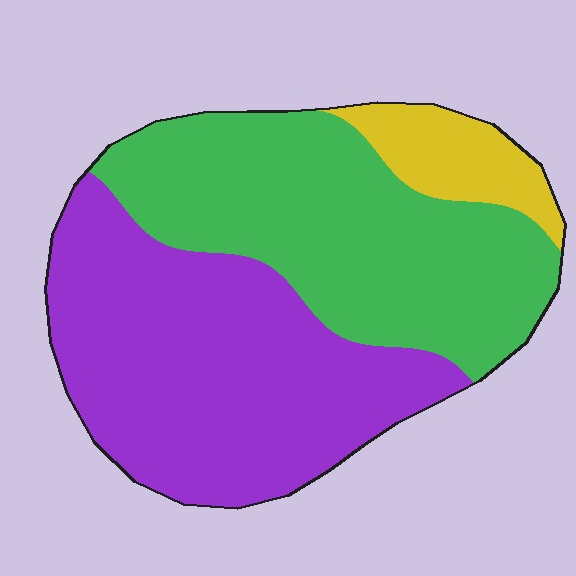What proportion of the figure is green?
Green takes up about two fifths (2/5) of the figure.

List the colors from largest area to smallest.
From largest to smallest: purple, green, yellow.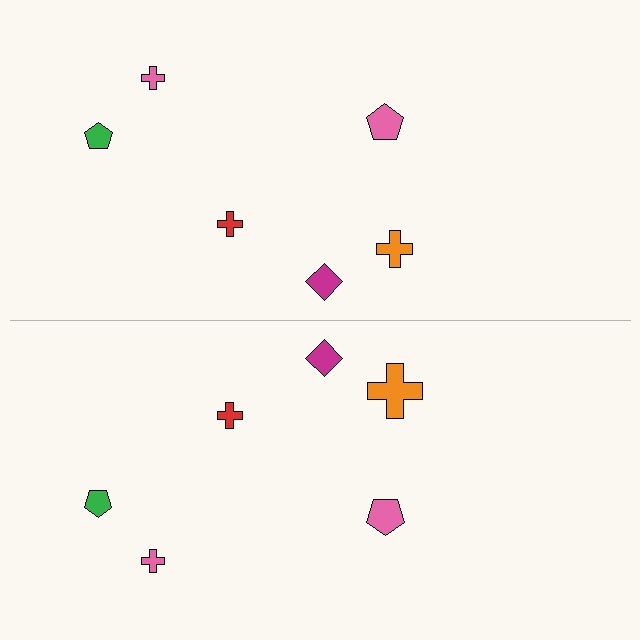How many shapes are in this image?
There are 12 shapes in this image.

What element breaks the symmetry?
The orange cross on the bottom side has a different size than its mirror counterpart.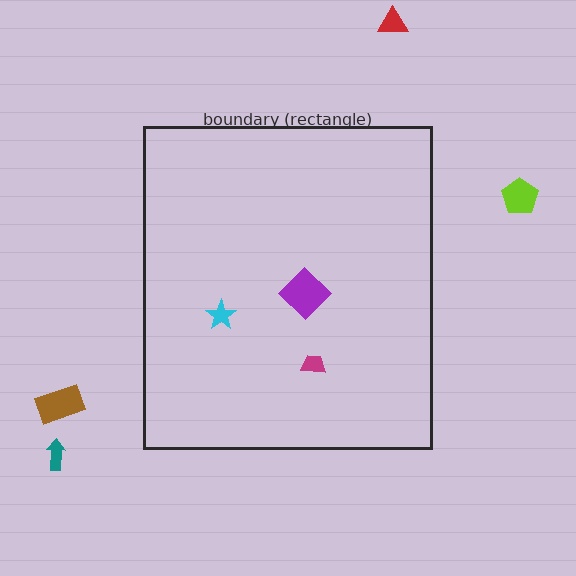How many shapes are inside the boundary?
3 inside, 4 outside.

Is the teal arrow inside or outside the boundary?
Outside.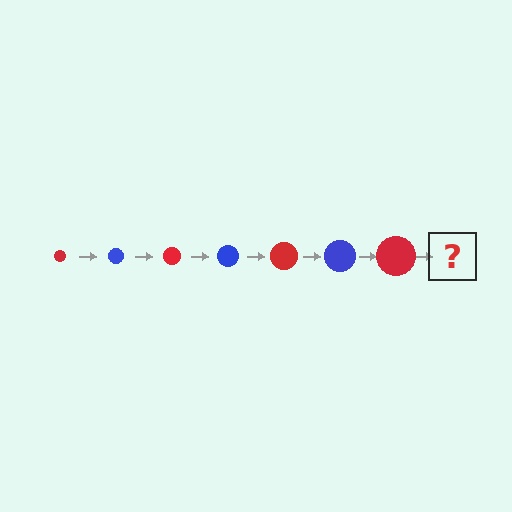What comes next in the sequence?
The next element should be a blue circle, larger than the previous one.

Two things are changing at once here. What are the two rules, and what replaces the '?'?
The two rules are that the circle grows larger each step and the color cycles through red and blue. The '?' should be a blue circle, larger than the previous one.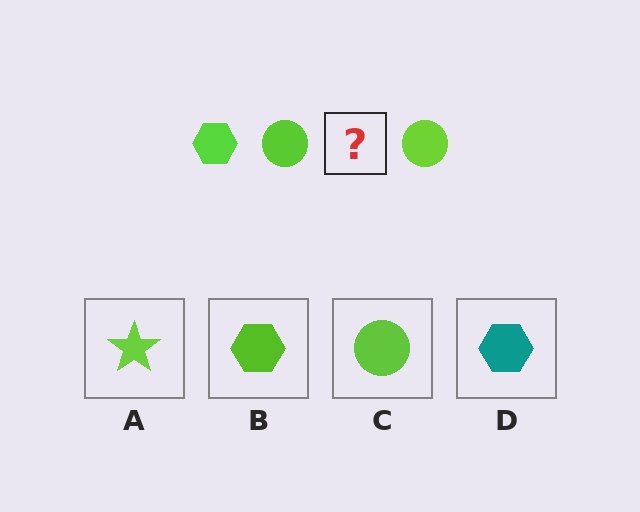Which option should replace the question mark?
Option B.